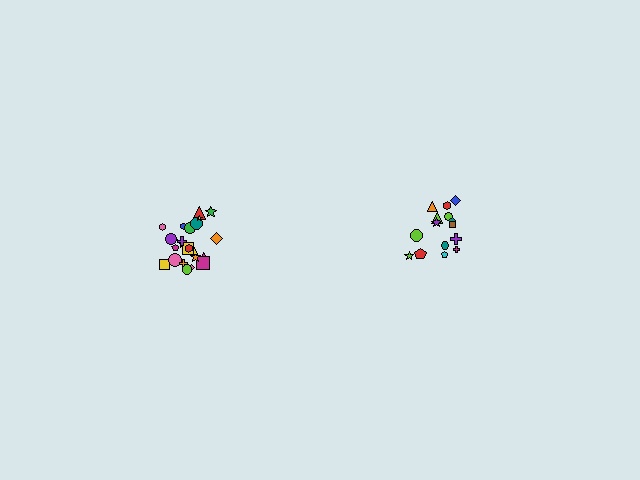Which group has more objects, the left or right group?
The left group.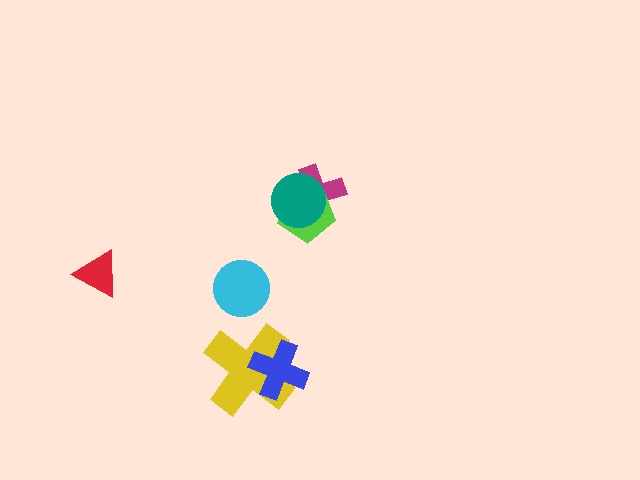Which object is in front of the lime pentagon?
The teal circle is in front of the lime pentagon.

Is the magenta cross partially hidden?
Yes, it is partially covered by another shape.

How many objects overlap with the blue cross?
1 object overlaps with the blue cross.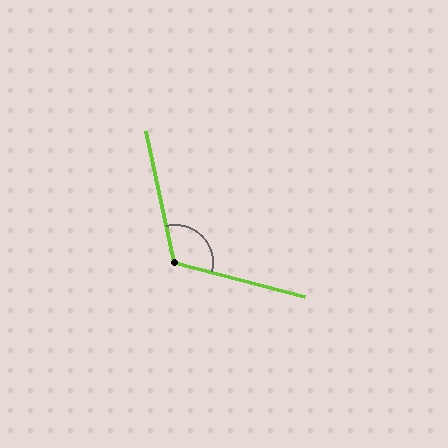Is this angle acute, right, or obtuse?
It is obtuse.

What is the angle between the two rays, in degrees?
Approximately 117 degrees.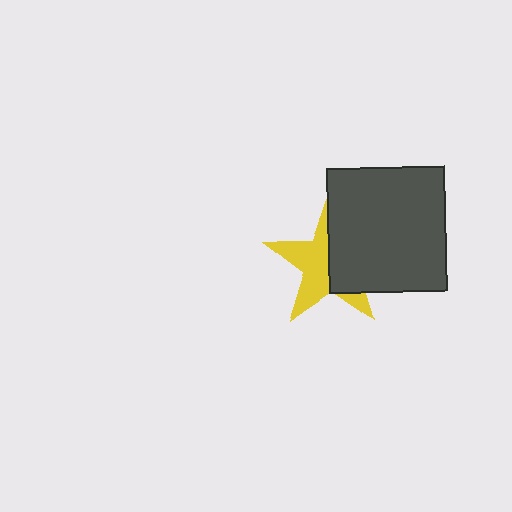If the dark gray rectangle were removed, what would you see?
You would see the complete yellow star.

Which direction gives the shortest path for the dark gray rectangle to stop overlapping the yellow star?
Moving right gives the shortest separation.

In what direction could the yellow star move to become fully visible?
The yellow star could move left. That would shift it out from behind the dark gray rectangle entirely.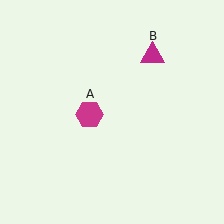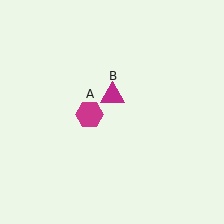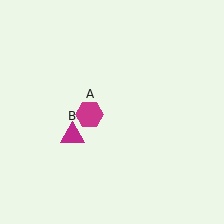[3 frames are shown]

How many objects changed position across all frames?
1 object changed position: magenta triangle (object B).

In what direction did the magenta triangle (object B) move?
The magenta triangle (object B) moved down and to the left.